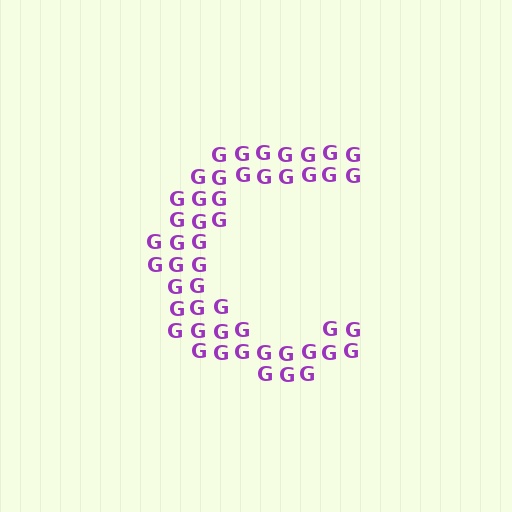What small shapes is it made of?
It is made of small letter G's.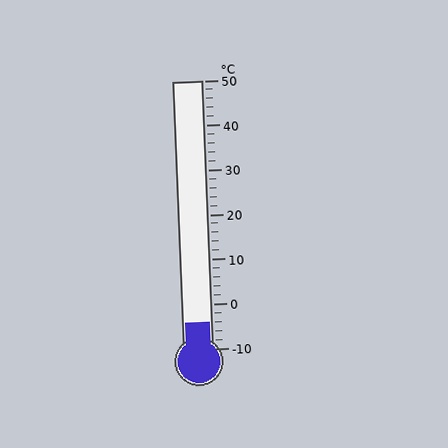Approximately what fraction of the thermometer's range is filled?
The thermometer is filled to approximately 10% of its range.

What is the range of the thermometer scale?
The thermometer scale ranges from -10°C to 50°C.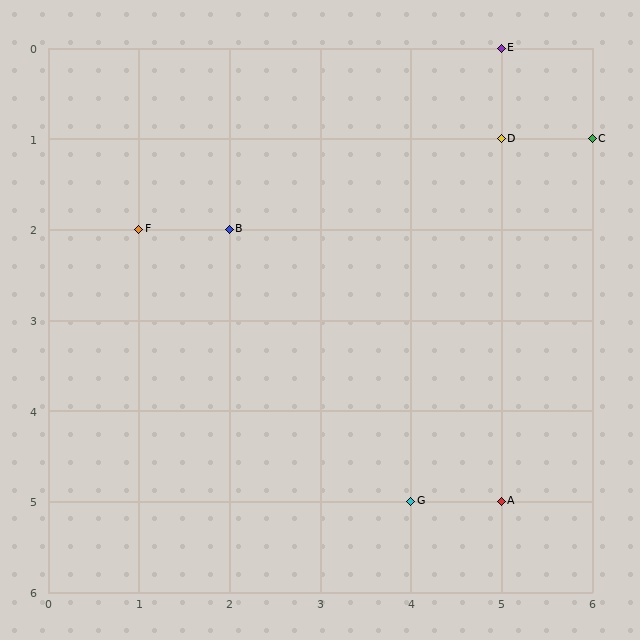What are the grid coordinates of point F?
Point F is at grid coordinates (1, 2).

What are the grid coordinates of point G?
Point G is at grid coordinates (4, 5).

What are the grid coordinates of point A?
Point A is at grid coordinates (5, 5).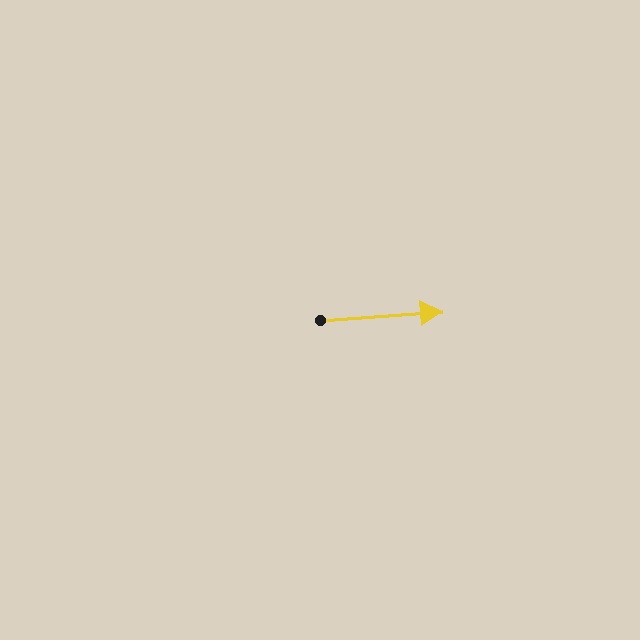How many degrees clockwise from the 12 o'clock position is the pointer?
Approximately 86 degrees.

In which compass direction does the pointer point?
East.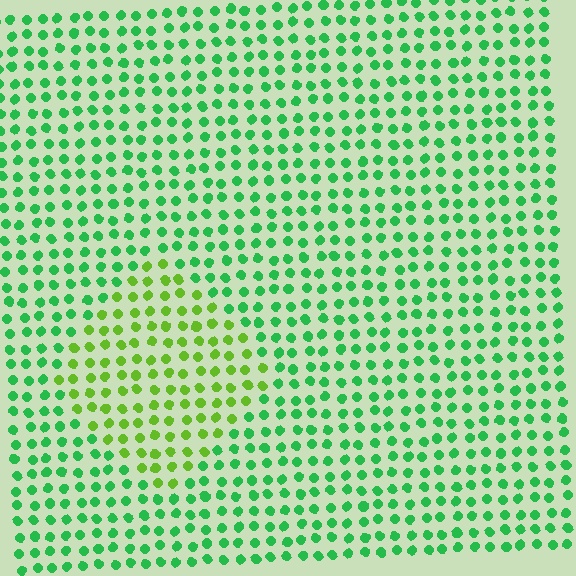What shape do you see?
I see a diamond.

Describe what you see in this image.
The image is filled with small green elements in a uniform arrangement. A diamond-shaped region is visible where the elements are tinted to a slightly different hue, forming a subtle color boundary.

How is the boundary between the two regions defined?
The boundary is defined purely by a slight shift in hue (about 39 degrees). Spacing, size, and orientation are identical on both sides.